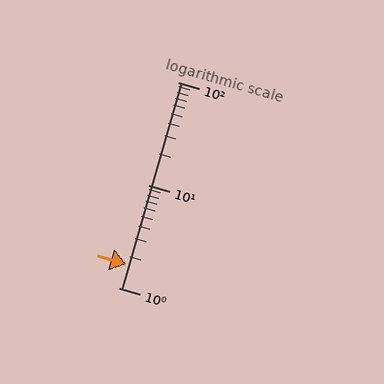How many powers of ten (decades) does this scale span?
The scale spans 2 decades, from 1 to 100.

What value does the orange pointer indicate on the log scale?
The pointer indicates approximately 1.7.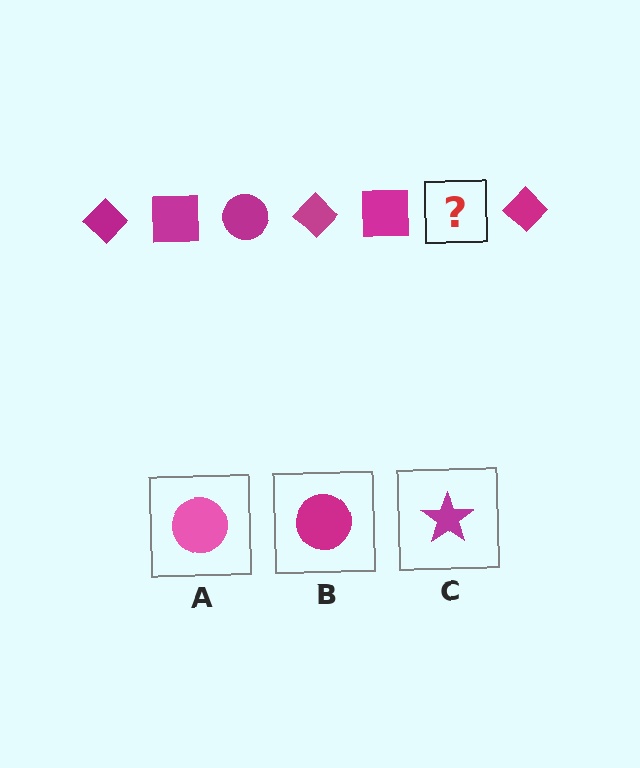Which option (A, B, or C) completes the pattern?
B.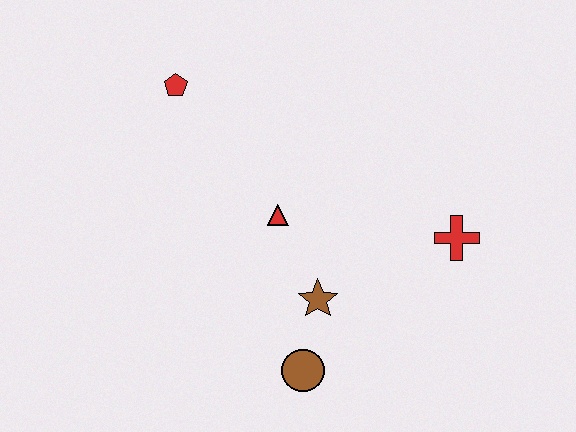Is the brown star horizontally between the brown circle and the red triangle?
No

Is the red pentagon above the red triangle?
Yes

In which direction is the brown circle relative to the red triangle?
The brown circle is below the red triangle.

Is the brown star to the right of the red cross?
No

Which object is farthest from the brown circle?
The red pentagon is farthest from the brown circle.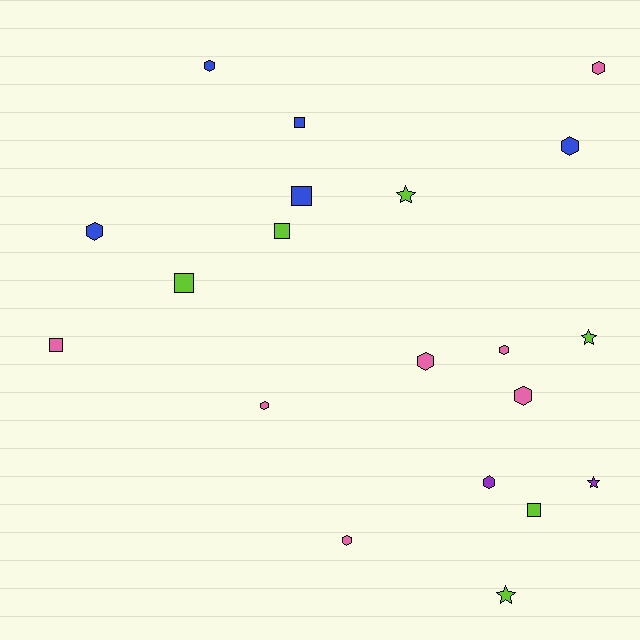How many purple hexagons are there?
There is 1 purple hexagon.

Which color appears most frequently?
Pink, with 7 objects.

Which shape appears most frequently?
Hexagon, with 10 objects.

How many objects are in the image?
There are 20 objects.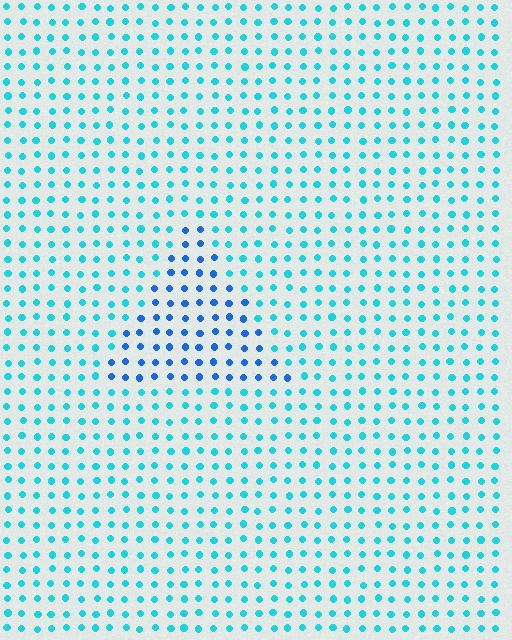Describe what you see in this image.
The image is filled with small cyan elements in a uniform arrangement. A triangle-shaped region is visible where the elements are tinted to a slightly different hue, forming a subtle color boundary.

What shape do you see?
I see a triangle.